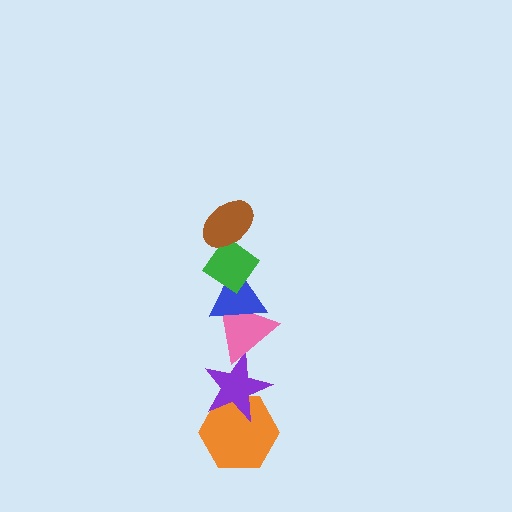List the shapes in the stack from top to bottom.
From top to bottom: the brown ellipse, the green diamond, the blue triangle, the pink triangle, the purple star, the orange hexagon.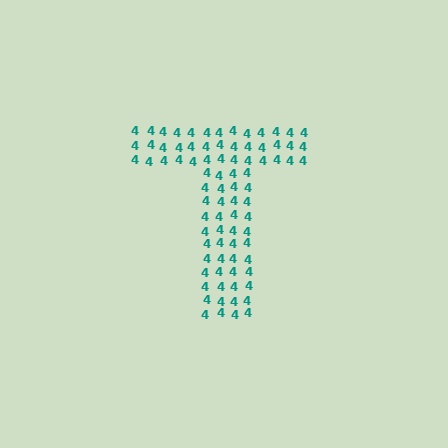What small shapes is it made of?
It is made of small digit 4's.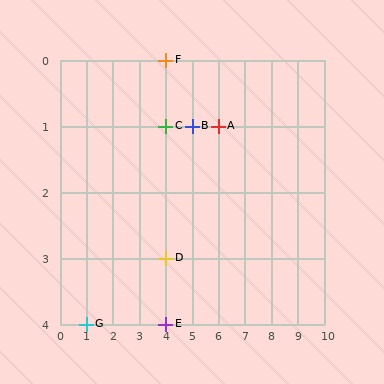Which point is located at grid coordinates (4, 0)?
Point F is at (4, 0).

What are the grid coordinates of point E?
Point E is at grid coordinates (4, 4).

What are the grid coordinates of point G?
Point G is at grid coordinates (1, 4).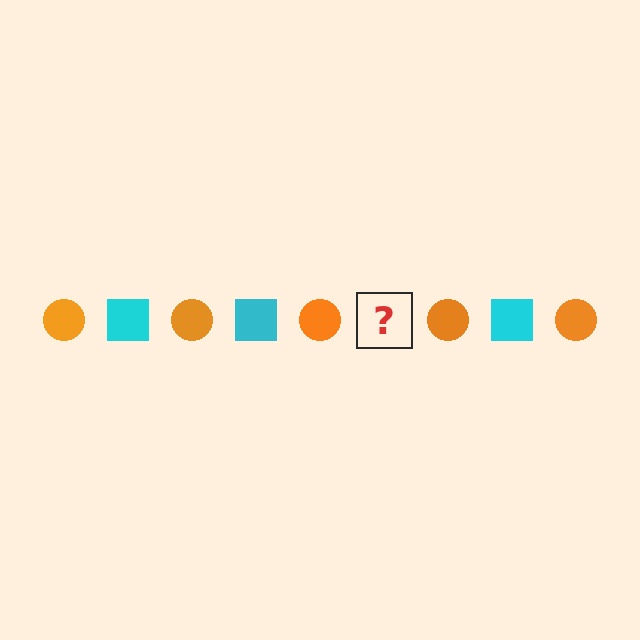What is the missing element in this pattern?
The missing element is a cyan square.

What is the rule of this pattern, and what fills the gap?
The rule is that the pattern alternates between orange circle and cyan square. The gap should be filled with a cyan square.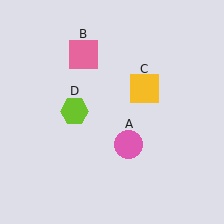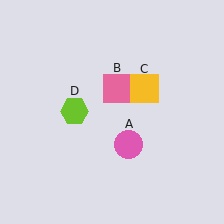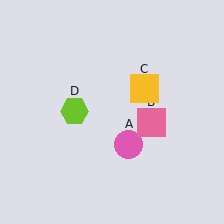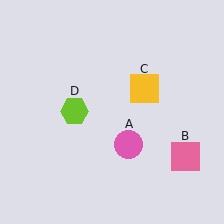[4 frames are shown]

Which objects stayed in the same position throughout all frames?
Pink circle (object A) and yellow square (object C) and lime hexagon (object D) remained stationary.